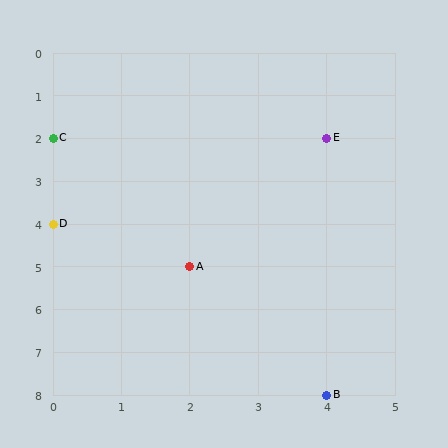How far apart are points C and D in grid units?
Points C and D are 2 rows apart.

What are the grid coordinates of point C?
Point C is at grid coordinates (0, 2).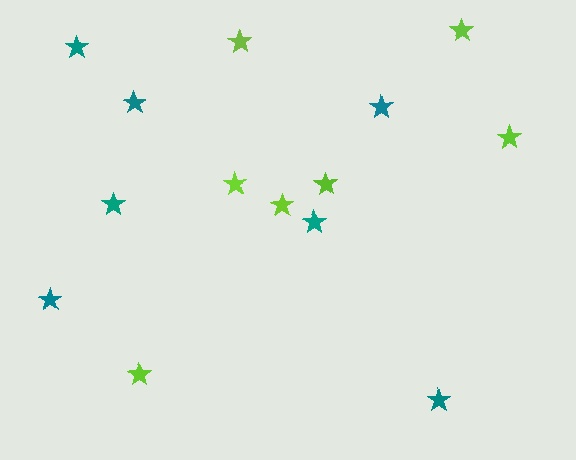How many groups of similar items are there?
There are 2 groups: one group of lime stars (7) and one group of teal stars (7).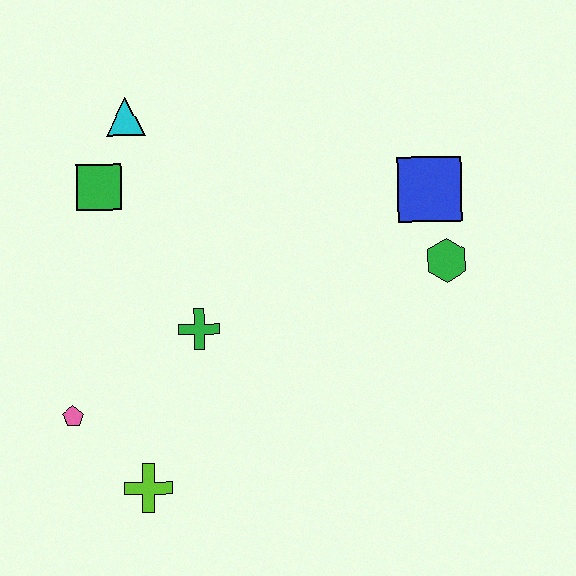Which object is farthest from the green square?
The green hexagon is farthest from the green square.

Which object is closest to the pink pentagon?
The lime cross is closest to the pink pentagon.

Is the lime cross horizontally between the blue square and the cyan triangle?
Yes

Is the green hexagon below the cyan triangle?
Yes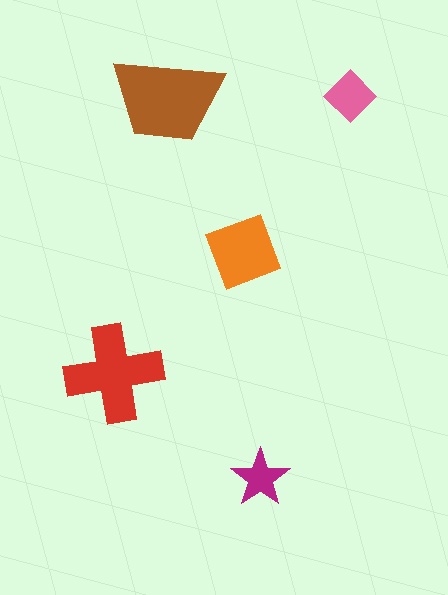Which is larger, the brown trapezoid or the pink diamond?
The brown trapezoid.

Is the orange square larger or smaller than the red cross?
Smaller.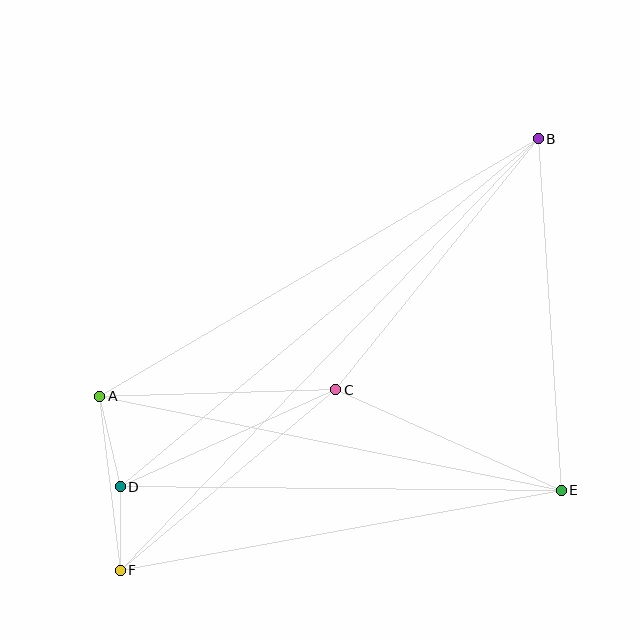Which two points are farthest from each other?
Points B and F are farthest from each other.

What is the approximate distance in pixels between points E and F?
The distance between E and F is approximately 448 pixels.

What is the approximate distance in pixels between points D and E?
The distance between D and E is approximately 441 pixels.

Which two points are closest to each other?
Points D and F are closest to each other.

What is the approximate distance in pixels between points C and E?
The distance between C and E is approximately 247 pixels.